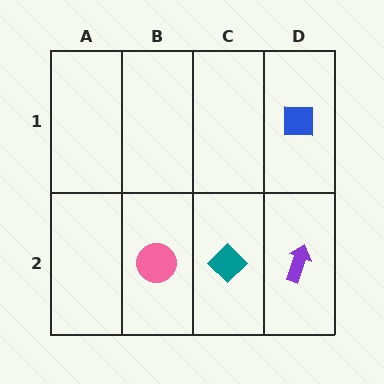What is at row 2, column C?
A teal diamond.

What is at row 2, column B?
A pink circle.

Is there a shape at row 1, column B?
No, that cell is empty.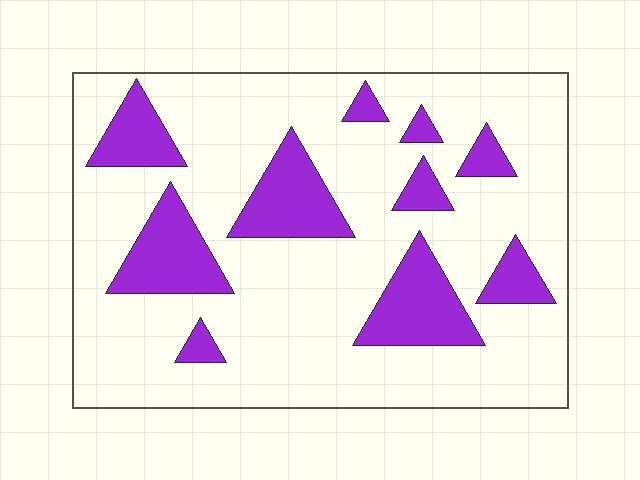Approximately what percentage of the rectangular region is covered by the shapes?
Approximately 20%.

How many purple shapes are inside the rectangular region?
10.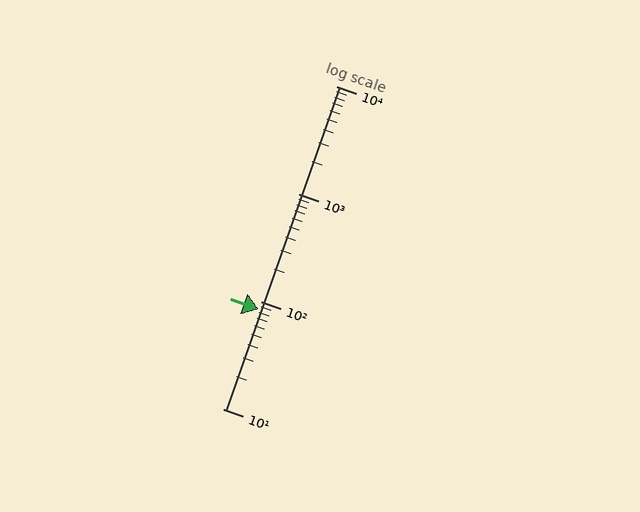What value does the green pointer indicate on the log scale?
The pointer indicates approximately 84.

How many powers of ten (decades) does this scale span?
The scale spans 3 decades, from 10 to 10000.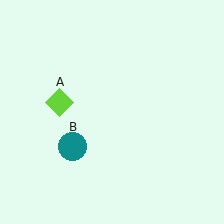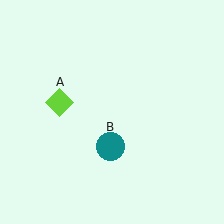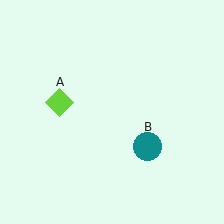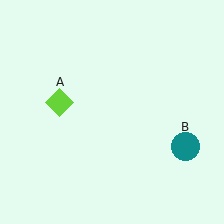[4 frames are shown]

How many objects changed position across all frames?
1 object changed position: teal circle (object B).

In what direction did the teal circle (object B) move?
The teal circle (object B) moved right.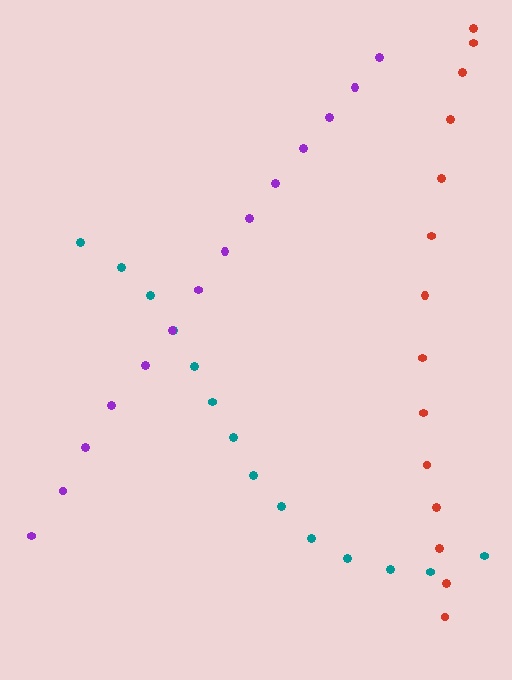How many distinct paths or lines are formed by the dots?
There are 3 distinct paths.